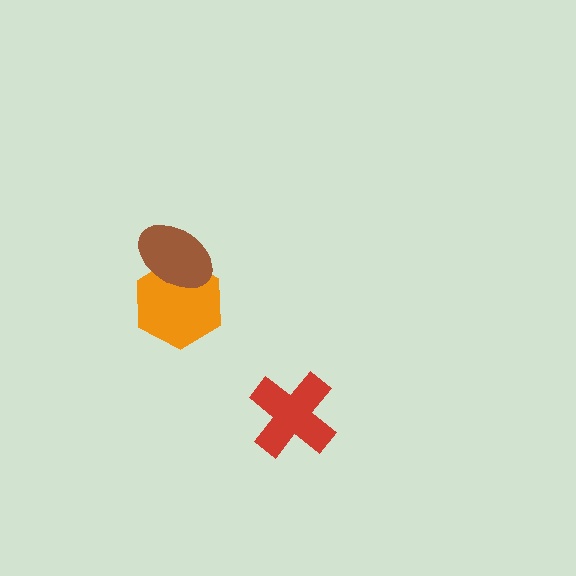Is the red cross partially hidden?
No, no other shape covers it.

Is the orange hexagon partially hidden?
Yes, it is partially covered by another shape.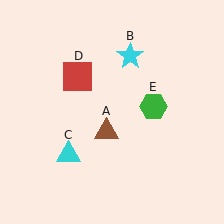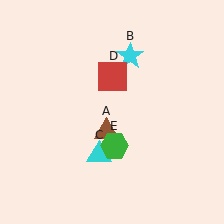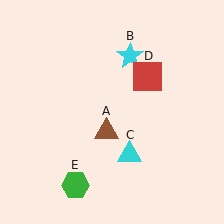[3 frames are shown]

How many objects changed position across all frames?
3 objects changed position: cyan triangle (object C), red square (object D), green hexagon (object E).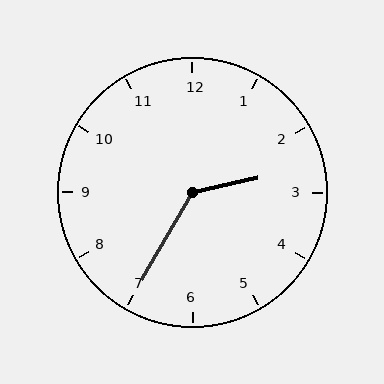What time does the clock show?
2:35.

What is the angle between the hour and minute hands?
Approximately 132 degrees.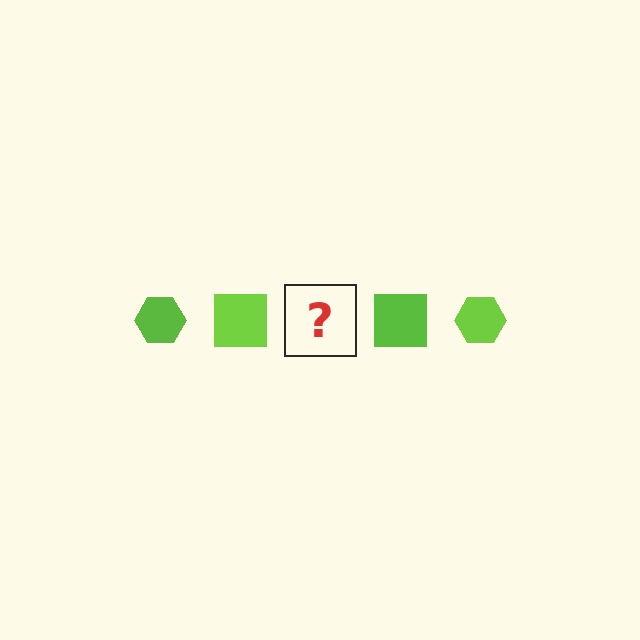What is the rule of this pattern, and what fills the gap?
The rule is that the pattern cycles through hexagon, square shapes in lime. The gap should be filled with a lime hexagon.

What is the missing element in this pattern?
The missing element is a lime hexagon.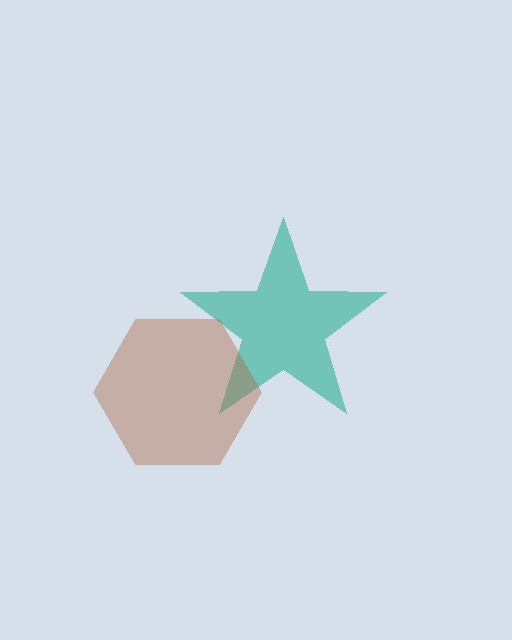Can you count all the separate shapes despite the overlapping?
Yes, there are 2 separate shapes.